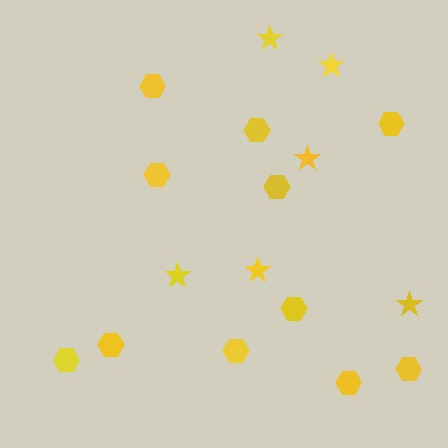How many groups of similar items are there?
There are 2 groups: one group of hexagons (11) and one group of stars (6).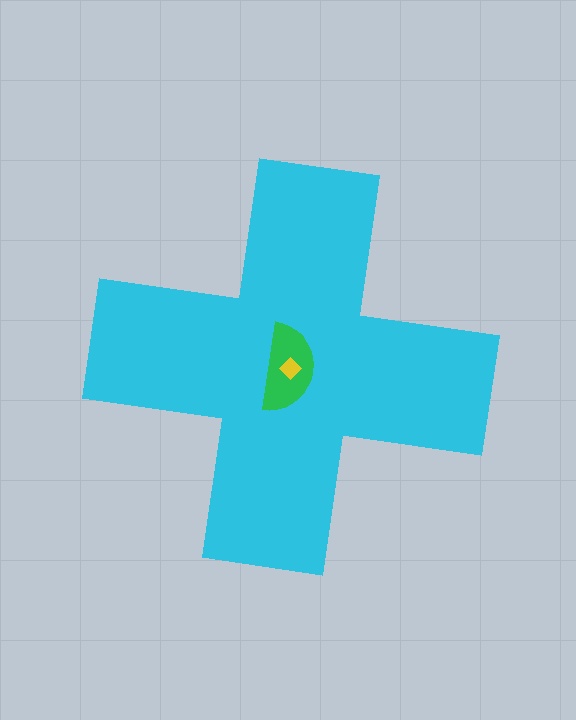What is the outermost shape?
The cyan cross.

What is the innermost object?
The yellow diamond.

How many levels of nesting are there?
3.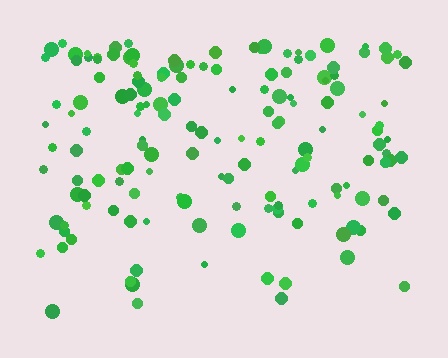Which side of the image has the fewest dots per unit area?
The bottom.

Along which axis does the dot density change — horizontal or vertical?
Vertical.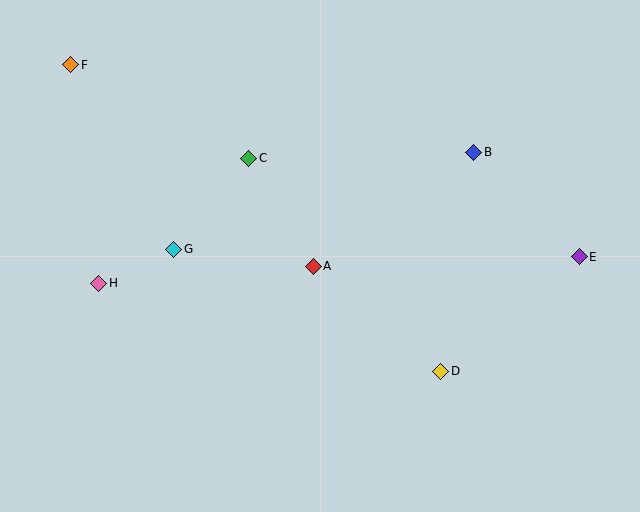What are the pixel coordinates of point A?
Point A is at (313, 266).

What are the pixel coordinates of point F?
Point F is at (71, 65).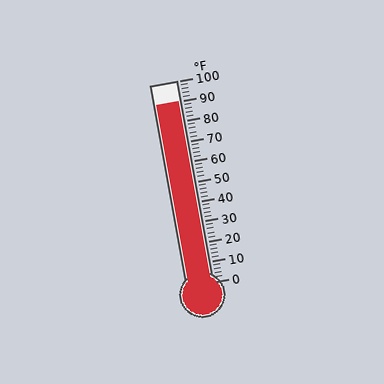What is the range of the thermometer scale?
The thermometer scale ranges from 0°F to 100°F.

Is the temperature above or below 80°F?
The temperature is above 80°F.